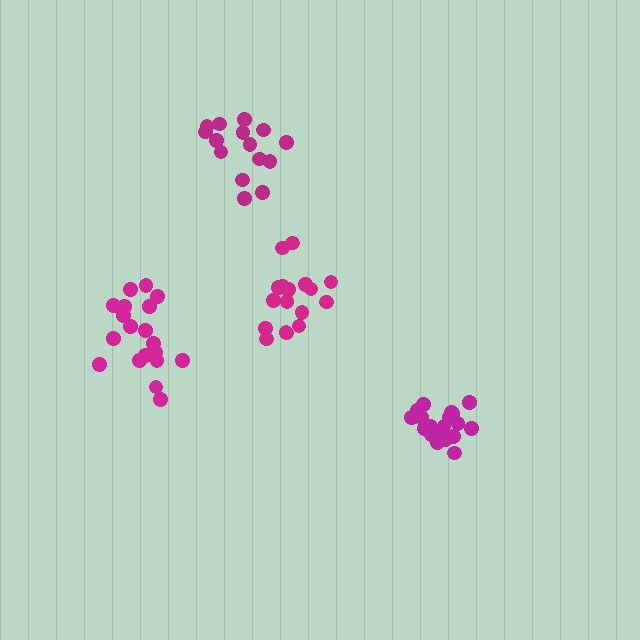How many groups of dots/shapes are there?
There are 4 groups.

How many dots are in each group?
Group 1: 15 dots, Group 2: 18 dots, Group 3: 20 dots, Group 4: 20 dots (73 total).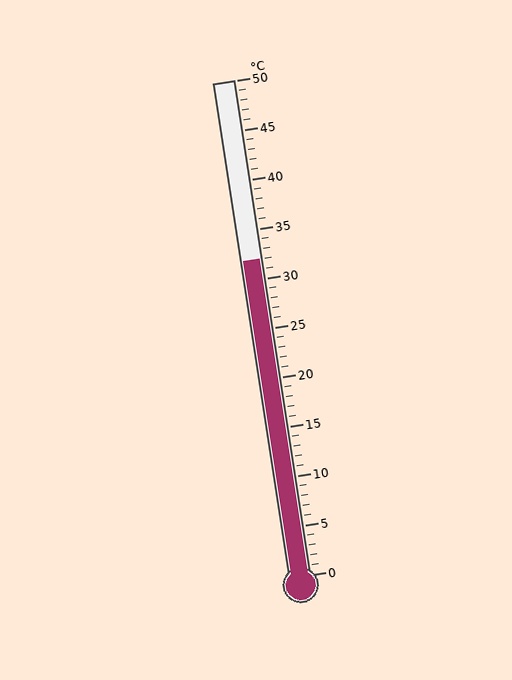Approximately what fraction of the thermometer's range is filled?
The thermometer is filled to approximately 65% of its range.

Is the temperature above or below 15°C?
The temperature is above 15°C.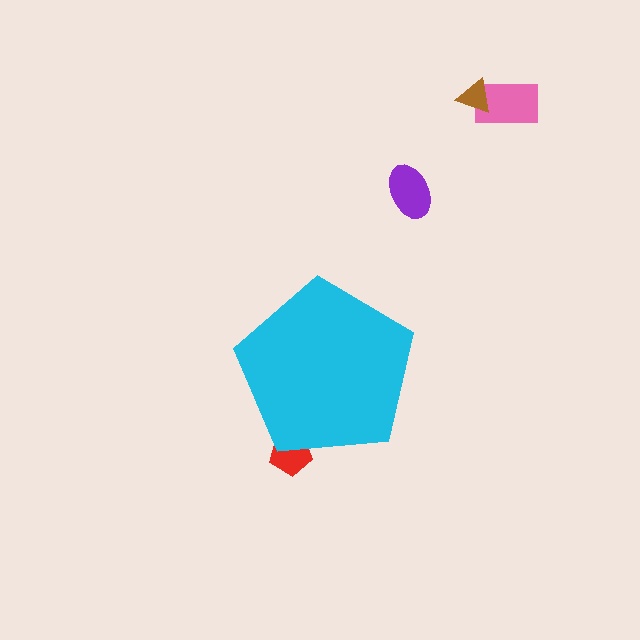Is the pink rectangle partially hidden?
No, the pink rectangle is fully visible.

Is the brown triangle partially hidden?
No, the brown triangle is fully visible.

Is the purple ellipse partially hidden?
No, the purple ellipse is fully visible.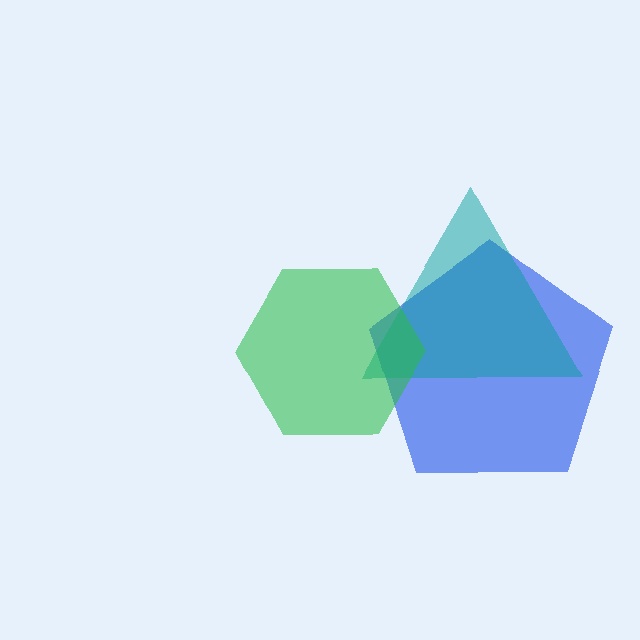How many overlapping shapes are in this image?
There are 3 overlapping shapes in the image.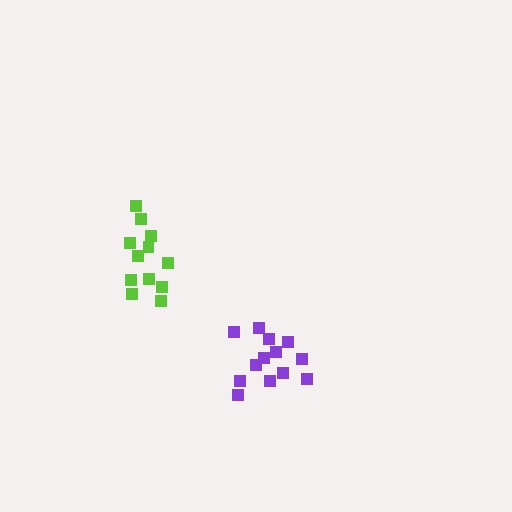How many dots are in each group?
Group 1: 12 dots, Group 2: 13 dots (25 total).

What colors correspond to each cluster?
The clusters are colored: lime, purple.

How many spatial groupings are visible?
There are 2 spatial groupings.